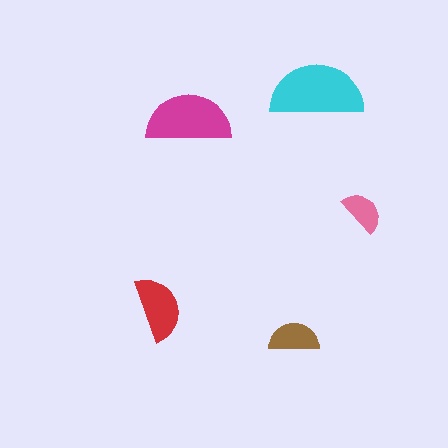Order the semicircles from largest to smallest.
the cyan one, the magenta one, the red one, the brown one, the pink one.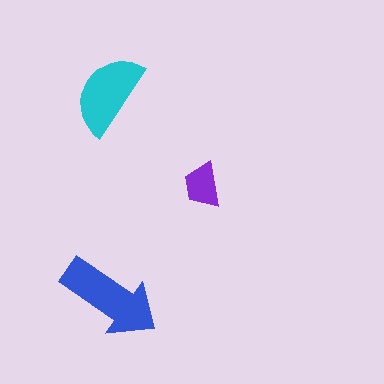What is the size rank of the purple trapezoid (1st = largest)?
3rd.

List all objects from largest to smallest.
The blue arrow, the cyan semicircle, the purple trapezoid.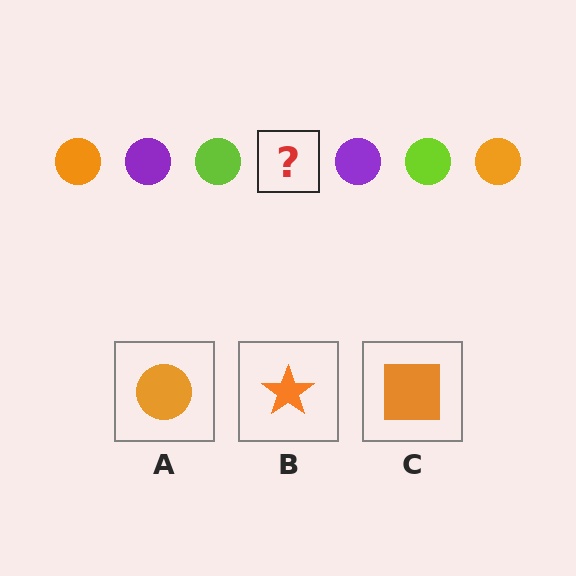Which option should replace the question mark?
Option A.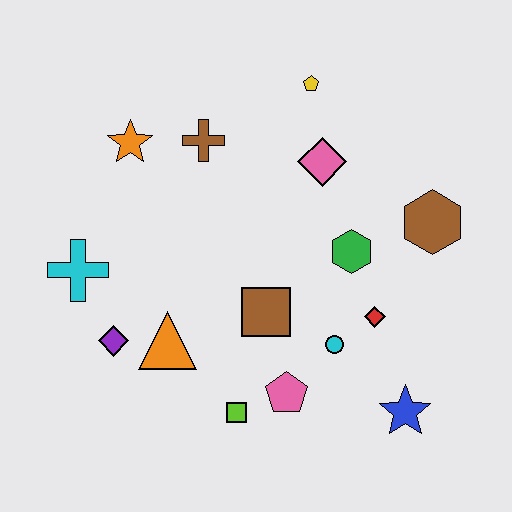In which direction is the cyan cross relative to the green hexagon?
The cyan cross is to the left of the green hexagon.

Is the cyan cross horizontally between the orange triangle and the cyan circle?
No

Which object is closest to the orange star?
The brown cross is closest to the orange star.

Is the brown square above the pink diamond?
No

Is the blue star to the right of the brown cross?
Yes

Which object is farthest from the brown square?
The yellow pentagon is farthest from the brown square.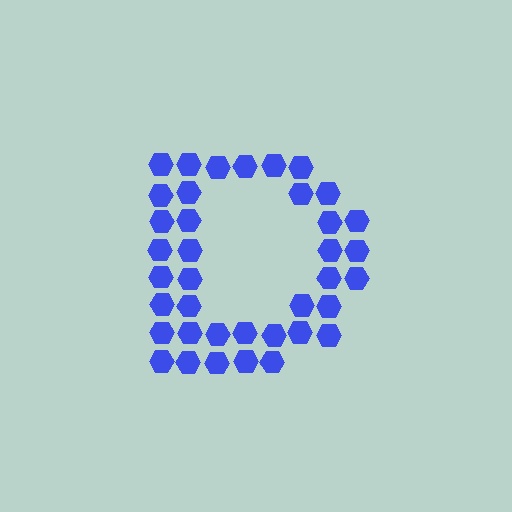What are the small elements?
The small elements are hexagons.